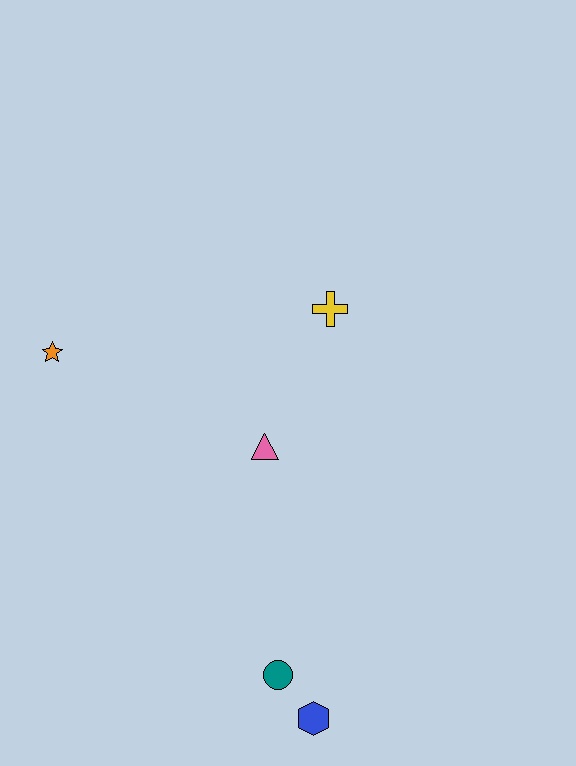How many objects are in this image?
There are 5 objects.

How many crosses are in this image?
There is 1 cross.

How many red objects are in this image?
There are no red objects.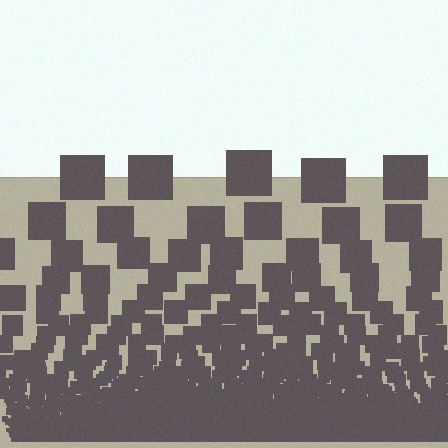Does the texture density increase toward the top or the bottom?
Density increases toward the bottom.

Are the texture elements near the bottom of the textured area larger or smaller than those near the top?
Smaller. The gradient is inverted — elements near the bottom are smaller and denser.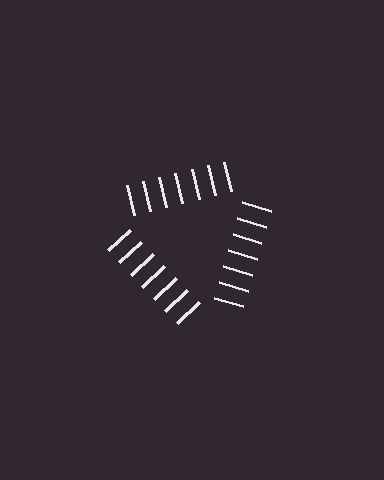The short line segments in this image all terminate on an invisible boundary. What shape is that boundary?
An illusory triangle — the line segments terminate on its edges but no continuous stroke is drawn.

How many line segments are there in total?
21 — 7 along each of the 3 edges.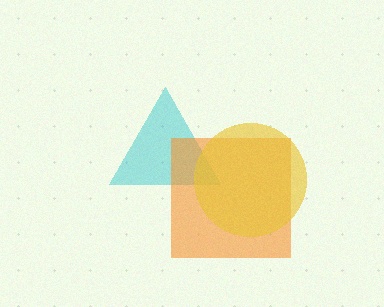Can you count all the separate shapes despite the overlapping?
Yes, there are 3 separate shapes.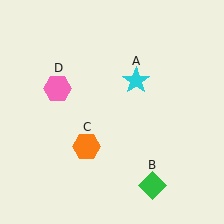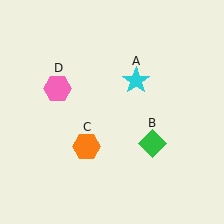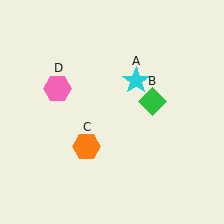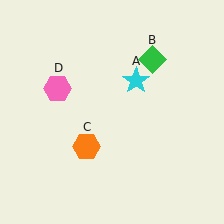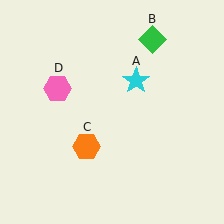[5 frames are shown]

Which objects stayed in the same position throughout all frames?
Cyan star (object A) and orange hexagon (object C) and pink hexagon (object D) remained stationary.